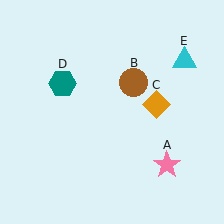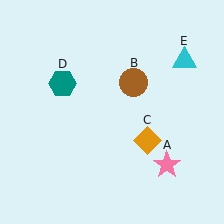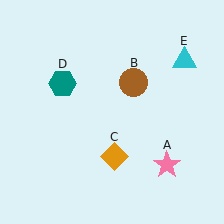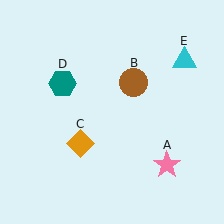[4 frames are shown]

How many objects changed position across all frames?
1 object changed position: orange diamond (object C).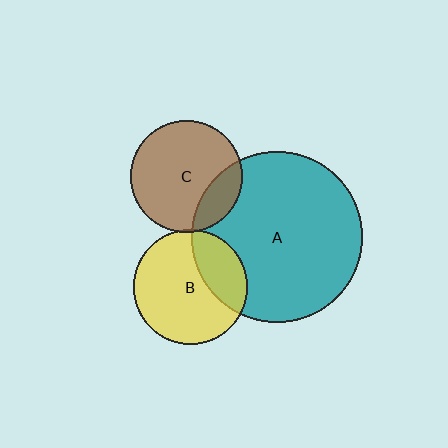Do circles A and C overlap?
Yes.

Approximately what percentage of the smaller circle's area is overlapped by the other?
Approximately 20%.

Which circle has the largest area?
Circle A (teal).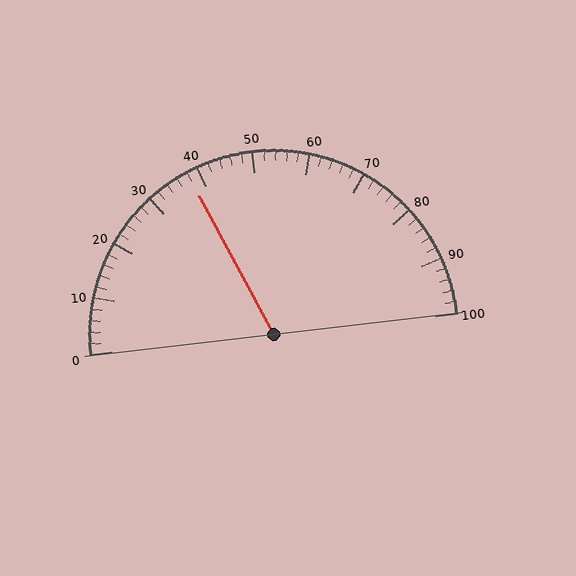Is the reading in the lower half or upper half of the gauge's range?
The reading is in the lower half of the range (0 to 100).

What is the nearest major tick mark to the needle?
The nearest major tick mark is 40.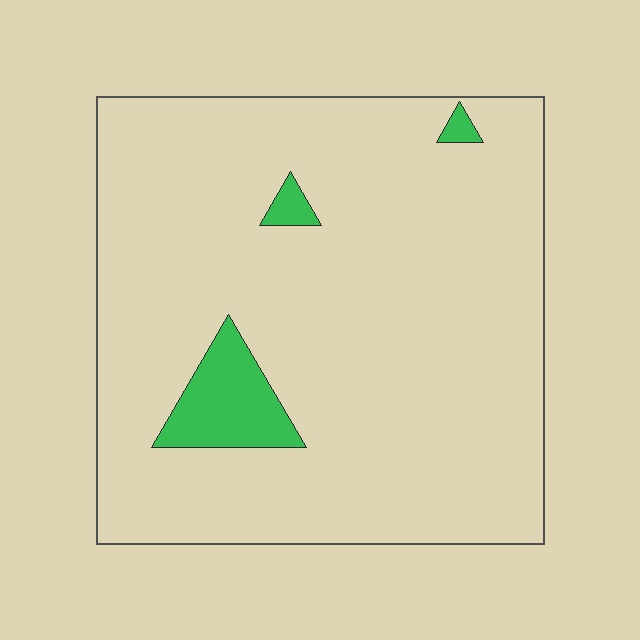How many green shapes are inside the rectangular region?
3.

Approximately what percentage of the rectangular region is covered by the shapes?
Approximately 5%.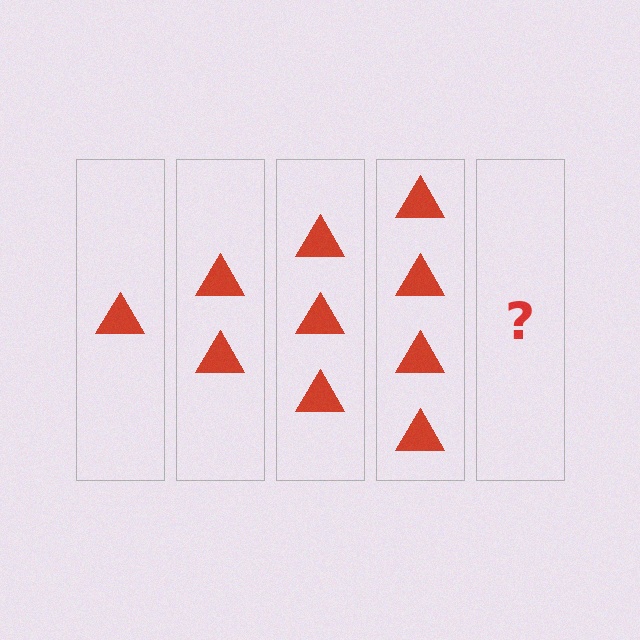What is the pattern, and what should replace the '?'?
The pattern is that each step adds one more triangle. The '?' should be 5 triangles.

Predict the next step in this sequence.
The next step is 5 triangles.